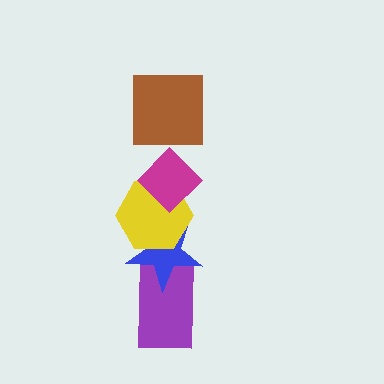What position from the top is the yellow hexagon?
The yellow hexagon is 3rd from the top.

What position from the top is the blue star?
The blue star is 4th from the top.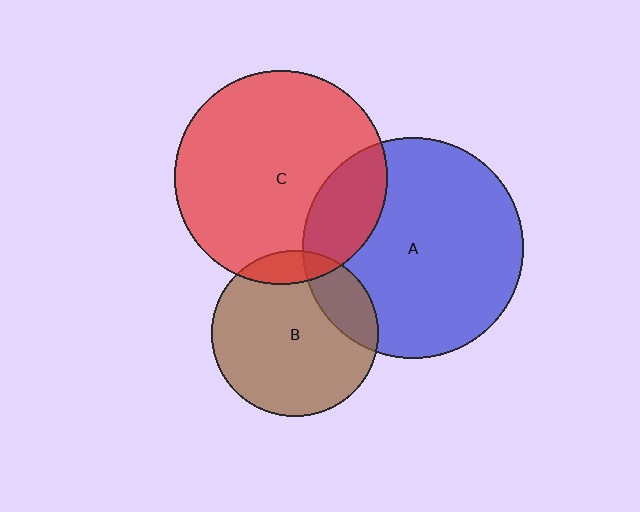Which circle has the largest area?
Circle A (blue).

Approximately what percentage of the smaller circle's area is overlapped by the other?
Approximately 20%.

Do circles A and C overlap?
Yes.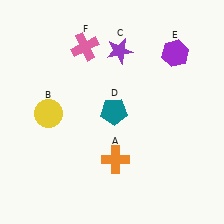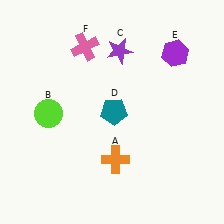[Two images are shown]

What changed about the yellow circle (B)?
In Image 1, B is yellow. In Image 2, it changed to lime.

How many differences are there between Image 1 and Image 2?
There is 1 difference between the two images.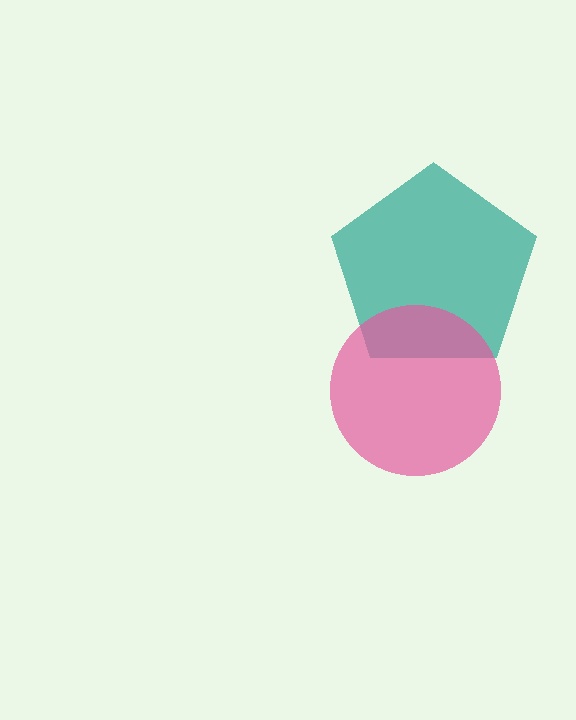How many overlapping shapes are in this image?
There are 2 overlapping shapes in the image.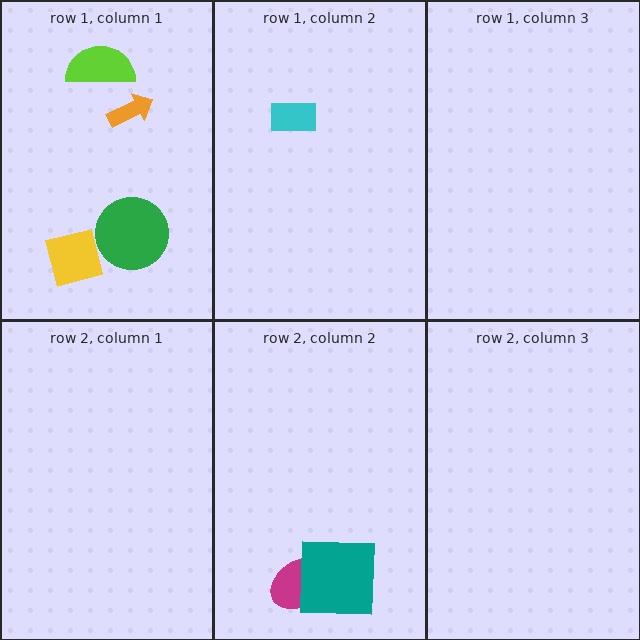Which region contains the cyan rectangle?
The row 1, column 2 region.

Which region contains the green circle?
The row 1, column 1 region.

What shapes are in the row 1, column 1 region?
The green circle, the yellow square, the orange arrow, the lime semicircle.